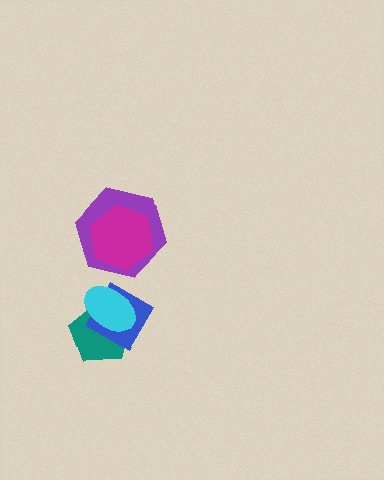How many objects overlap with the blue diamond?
2 objects overlap with the blue diamond.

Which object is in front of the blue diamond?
The cyan ellipse is in front of the blue diamond.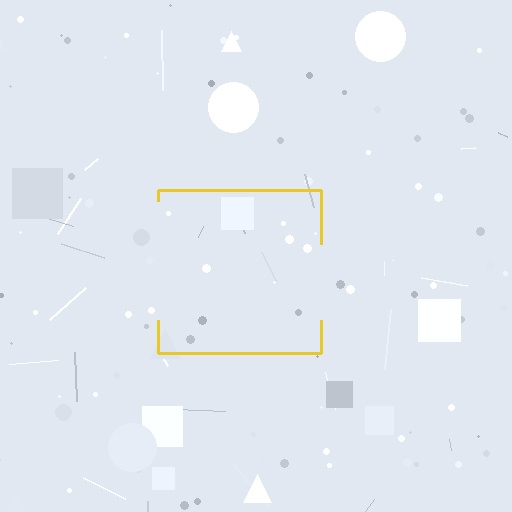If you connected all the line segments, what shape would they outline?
They would outline a square.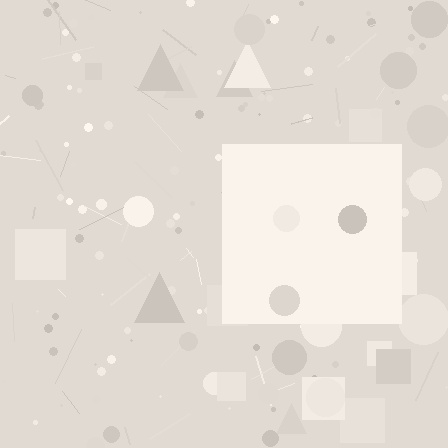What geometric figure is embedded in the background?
A square is embedded in the background.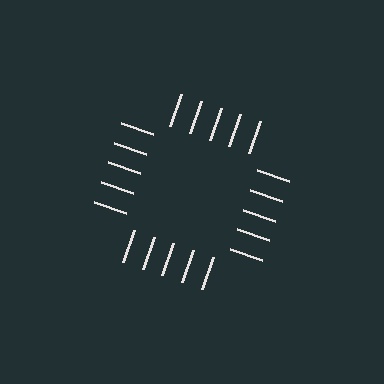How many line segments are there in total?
20 — 5 along each of the 4 edges.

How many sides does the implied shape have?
4 sides — the line-ends trace a square.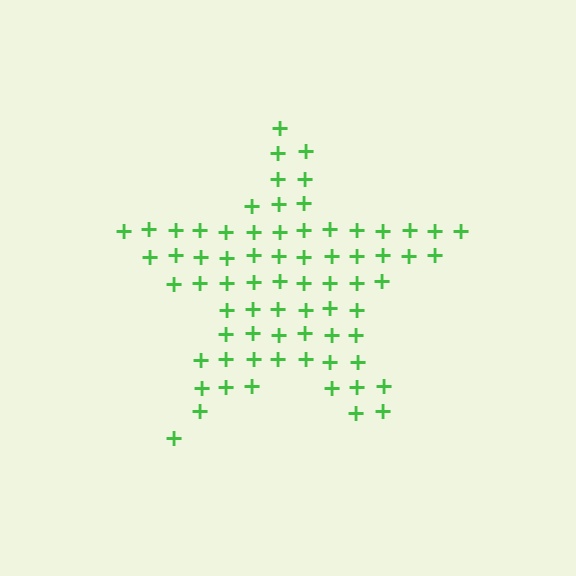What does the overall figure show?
The overall figure shows a star.